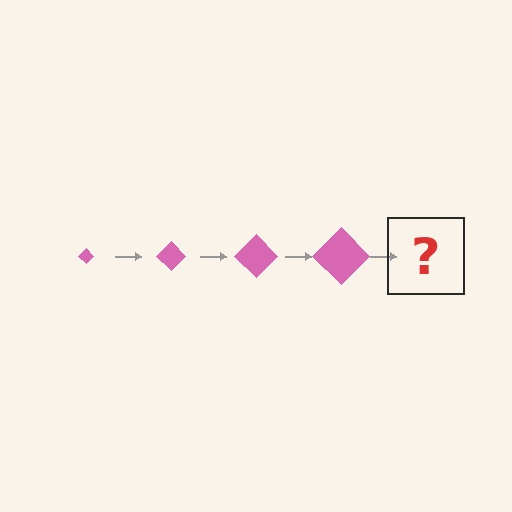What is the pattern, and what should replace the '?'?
The pattern is that the diamond gets progressively larger each step. The '?' should be a pink diamond, larger than the previous one.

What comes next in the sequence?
The next element should be a pink diamond, larger than the previous one.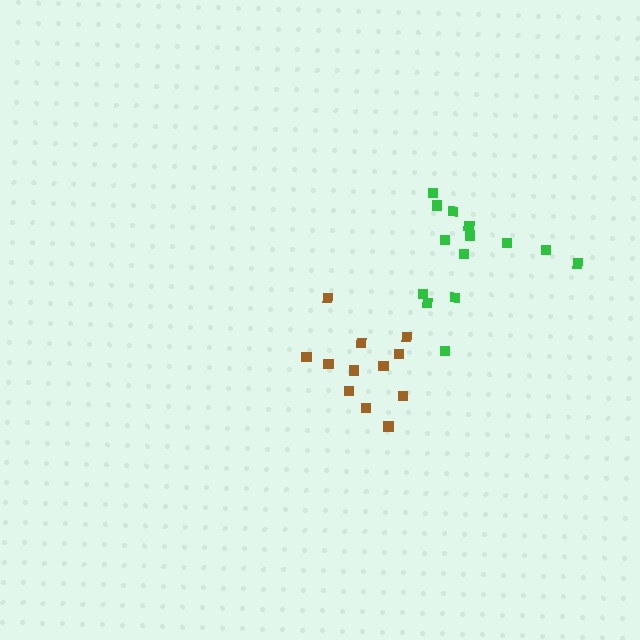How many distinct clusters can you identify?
There are 2 distinct clusters.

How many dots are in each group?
Group 1: 14 dots, Group 2: 12 dots (26 total).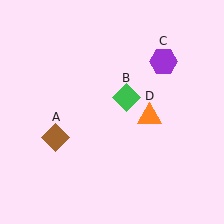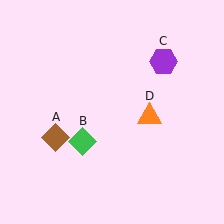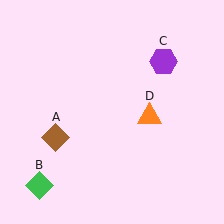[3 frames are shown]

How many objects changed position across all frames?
1 object changed position: green diamond (object B).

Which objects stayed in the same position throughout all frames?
Brown diamond (object A) and purple hexagon (object C) and orange triangle (object D) remained stationary.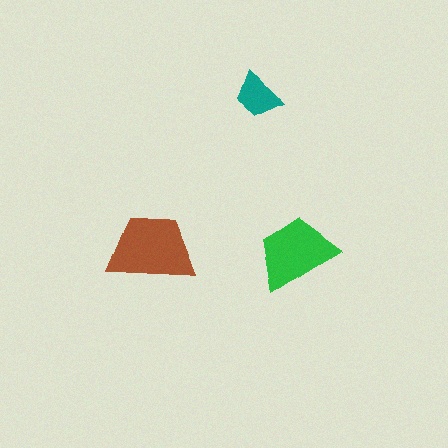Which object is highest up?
The teal trapezoid is topmost.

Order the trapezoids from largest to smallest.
the brown one, the green one, the teal one.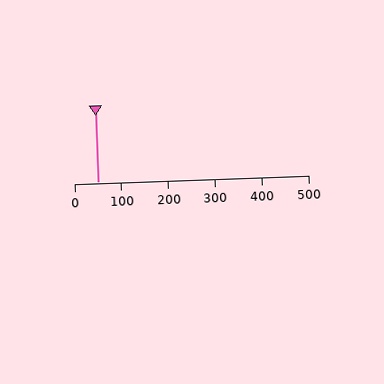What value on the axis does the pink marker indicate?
The marker indicates approximately 50.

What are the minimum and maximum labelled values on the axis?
The axis runs from 0 to 500.